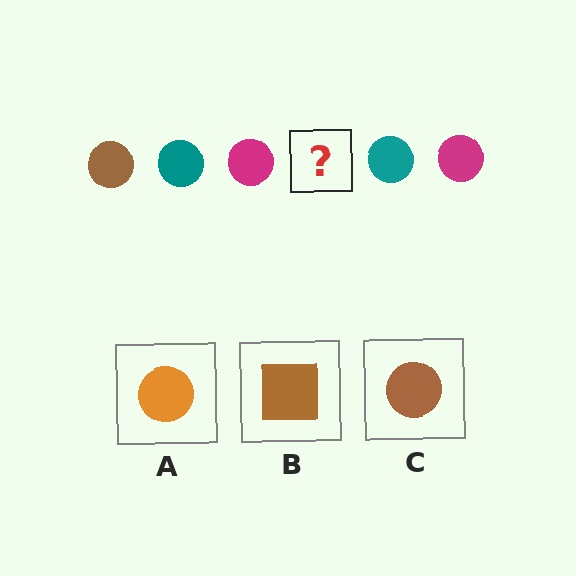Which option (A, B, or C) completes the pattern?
C.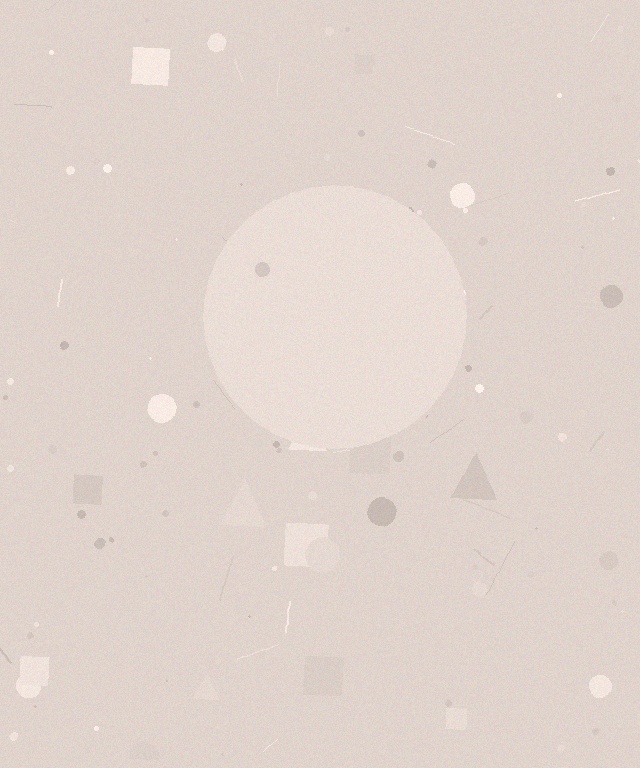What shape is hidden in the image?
A circle is hidden in the image.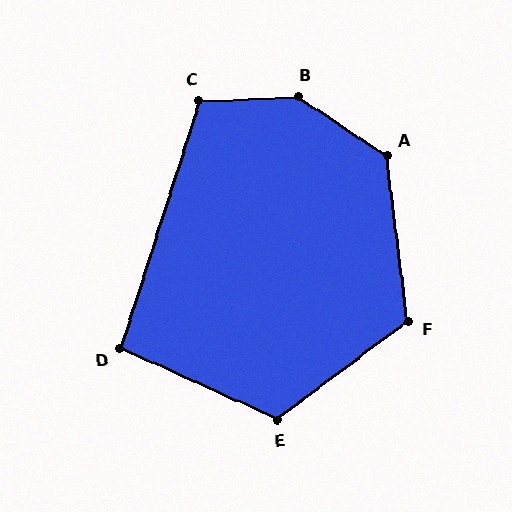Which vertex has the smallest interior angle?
D, at approximately 96 degrees.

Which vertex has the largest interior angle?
B, at approximately 144 degrees.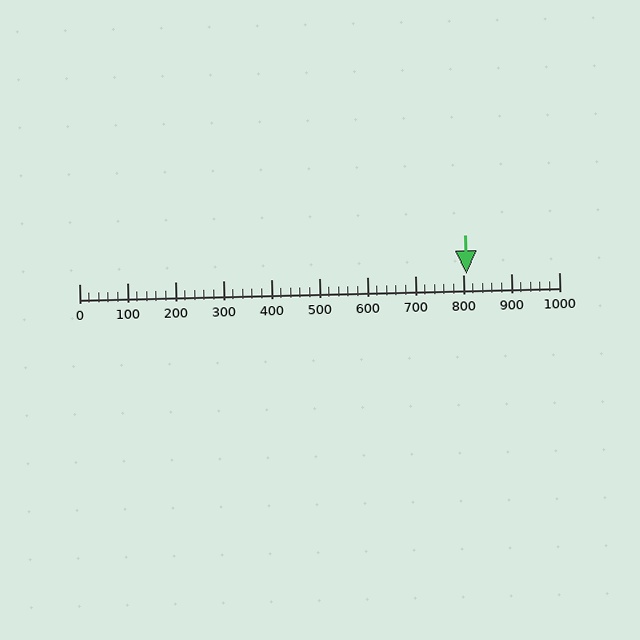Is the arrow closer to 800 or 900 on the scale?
The arrow is closer to 800.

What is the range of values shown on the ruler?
The ruler shows values from 0 to 1000.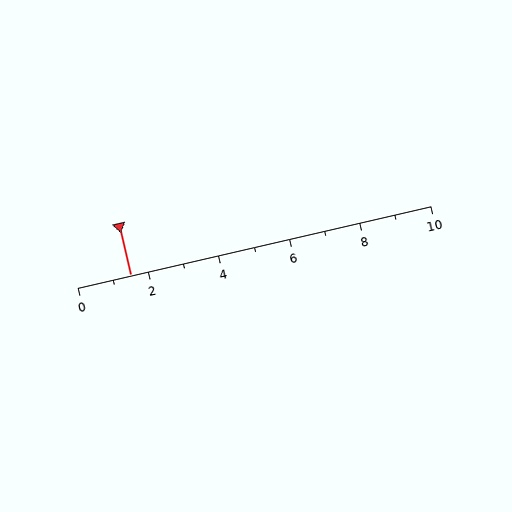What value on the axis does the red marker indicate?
The marker indicates approximately 1.5.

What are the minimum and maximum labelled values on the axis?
The axis runs from 0 to 10.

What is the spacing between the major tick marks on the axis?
The major ticks are spaced 2 apart.